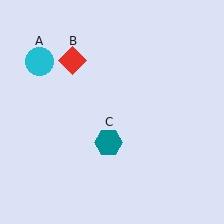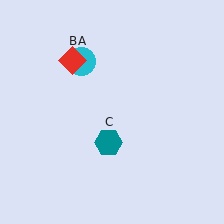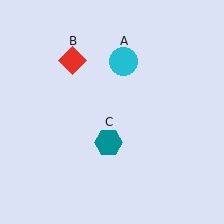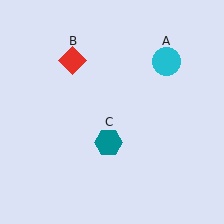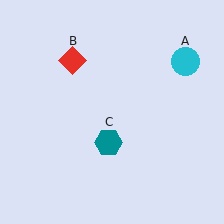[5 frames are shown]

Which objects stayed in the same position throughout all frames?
Red diamond (object B) and teal hexagon (object C) remained stationary.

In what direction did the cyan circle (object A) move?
The cyan circle (object A) moved right.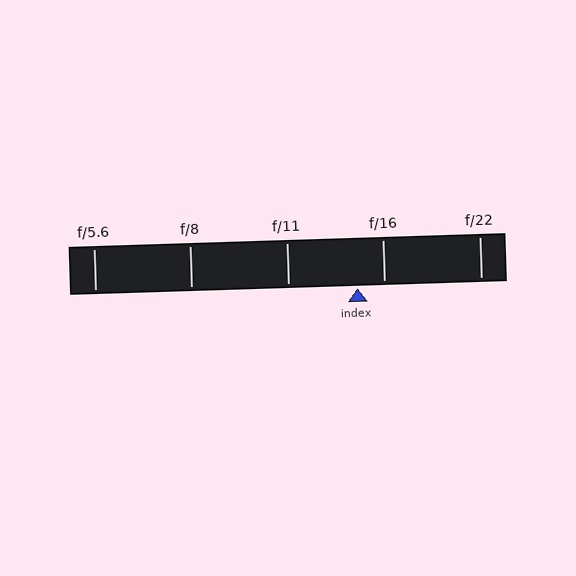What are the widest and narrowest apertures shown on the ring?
The widest aperture shown is f/5.6 and the narrowest is f/22.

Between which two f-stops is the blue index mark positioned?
The index mark is between f/11 and f/16.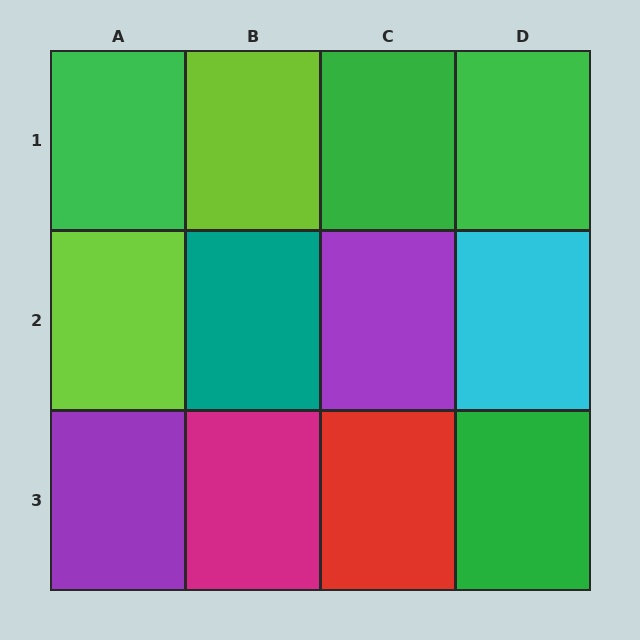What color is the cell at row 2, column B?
Teal.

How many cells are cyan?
1 cell is cyan.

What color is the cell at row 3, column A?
Purple.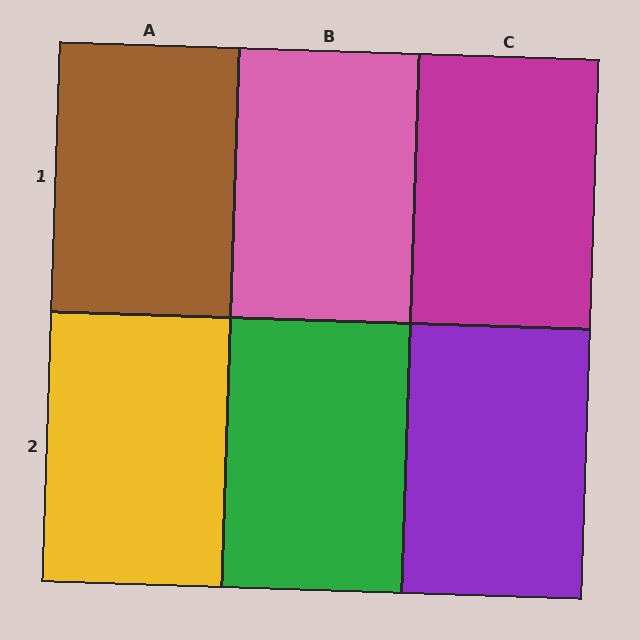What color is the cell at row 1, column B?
Pink.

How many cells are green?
1 cell is green.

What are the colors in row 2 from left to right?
Yellow, green, purple.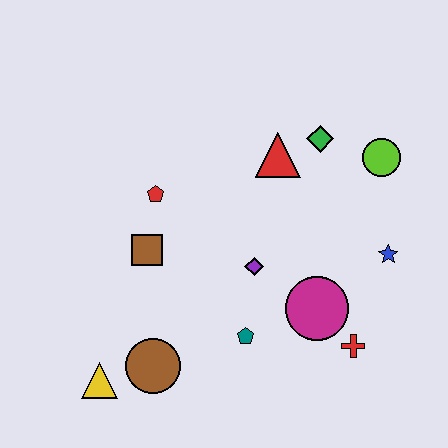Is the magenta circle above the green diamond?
No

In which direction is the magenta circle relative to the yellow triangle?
The magenta circle is to the right of the yellow triangle.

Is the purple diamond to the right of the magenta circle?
No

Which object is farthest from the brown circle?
The lime circle is farthest from the brown circle.